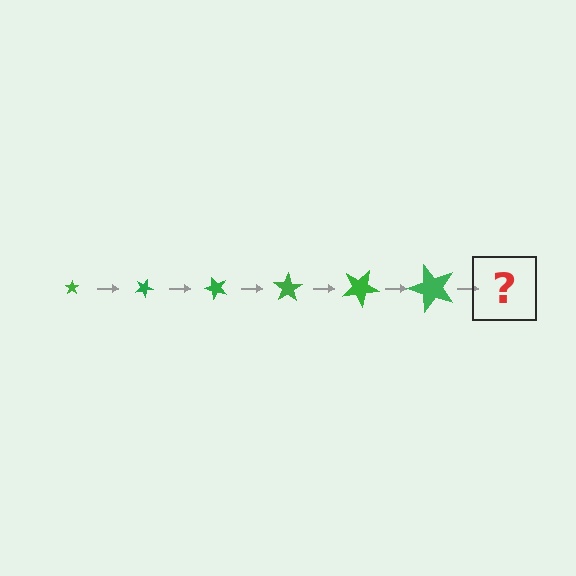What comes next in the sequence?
The next element should be a star, larger than the previous one and rotated 150 degrees from the start.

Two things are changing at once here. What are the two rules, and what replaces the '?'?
The two rules are that the star grows larger each step and it rotates 25 degrees each step. The '?' should be a star, larger than the previous one and rotated 150 degrees from the start.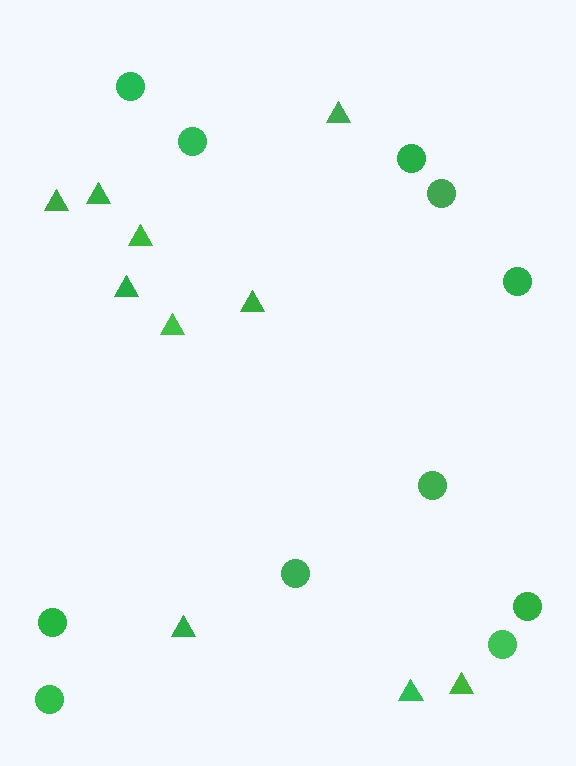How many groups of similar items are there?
There are 2 groups: one group of triangles (10) and one group of circles (11).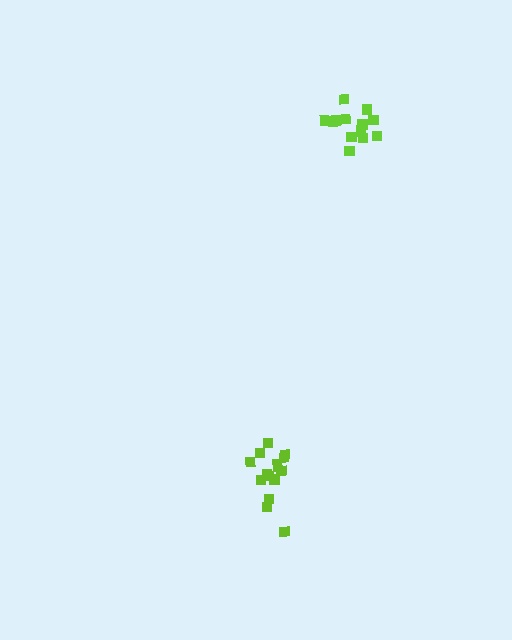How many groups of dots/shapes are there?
There are 2 groups.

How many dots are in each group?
Group 1: 14 dots, Group 2: 15 dots (29 total).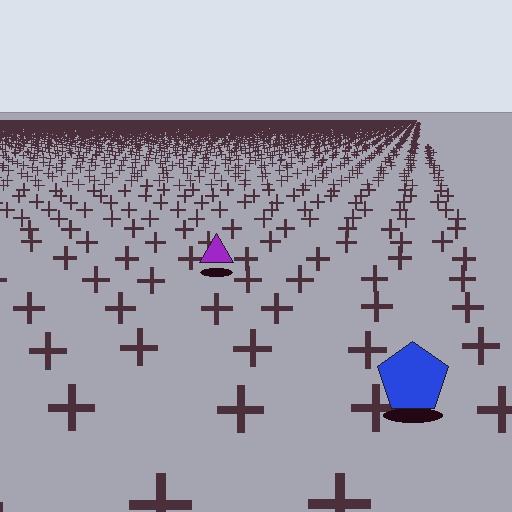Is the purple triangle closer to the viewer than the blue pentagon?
No. The blue pentagon is closer — you can tell from the texture gradient: the ground texture is coarser near it.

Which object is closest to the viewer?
The blue pentagon is closest. The texture marks near it are larger and more spread out.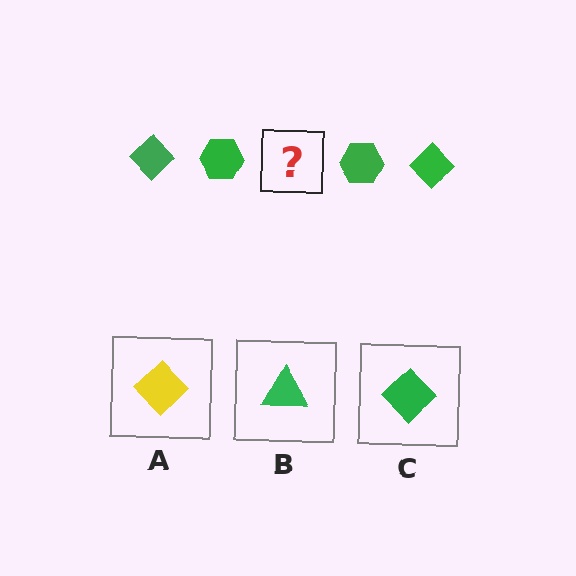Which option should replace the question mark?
Option C.